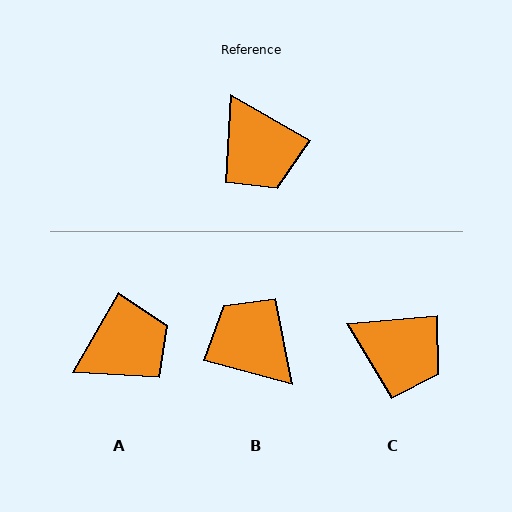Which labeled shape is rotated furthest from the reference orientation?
B, about 165 degrees away.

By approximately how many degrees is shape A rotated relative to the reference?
Approximately 90 degrees counter-clockwise.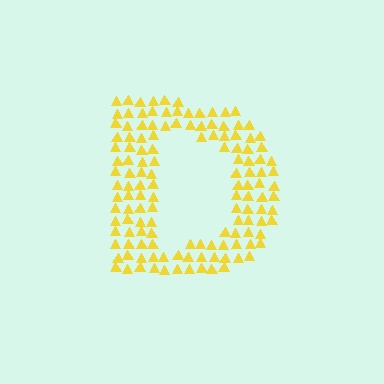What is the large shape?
The large shape is the letter D.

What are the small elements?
The small elements are triangles.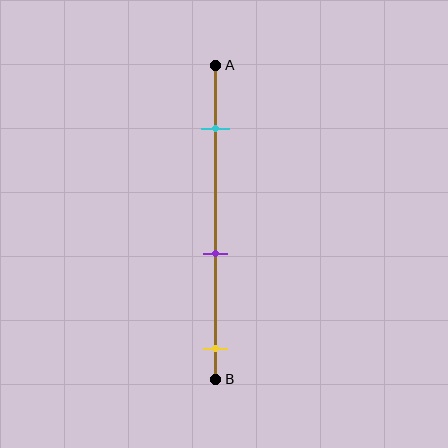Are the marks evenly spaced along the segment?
Yes, the marks are approximately evenly spaced.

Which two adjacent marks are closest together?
The purple and yellow marks are the closest adjacent pair.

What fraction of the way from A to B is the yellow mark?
The yellow mark is approximately 90% (0.9) of the way from A to B.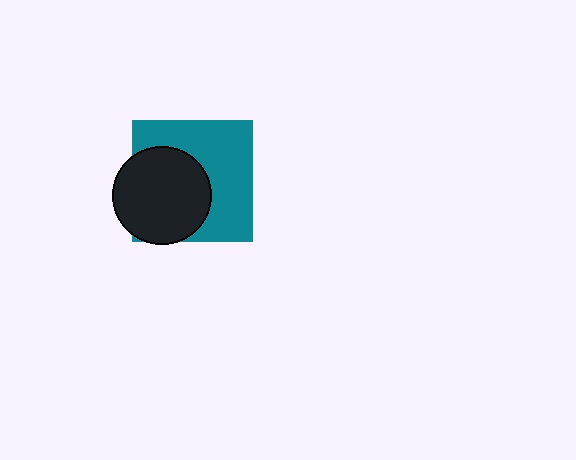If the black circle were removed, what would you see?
You would see the complete teal square.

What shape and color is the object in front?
The object in front is a black circle.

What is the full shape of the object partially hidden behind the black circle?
The partially hidden object is a teal square.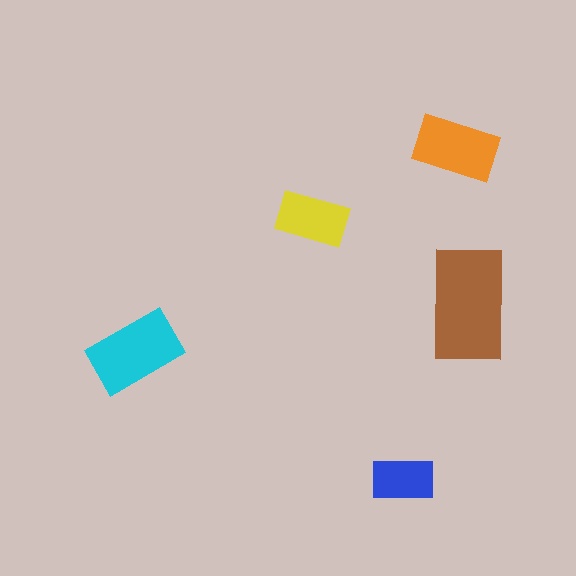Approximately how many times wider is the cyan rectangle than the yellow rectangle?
About 1.5 times wider.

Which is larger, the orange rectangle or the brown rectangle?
The brown one.